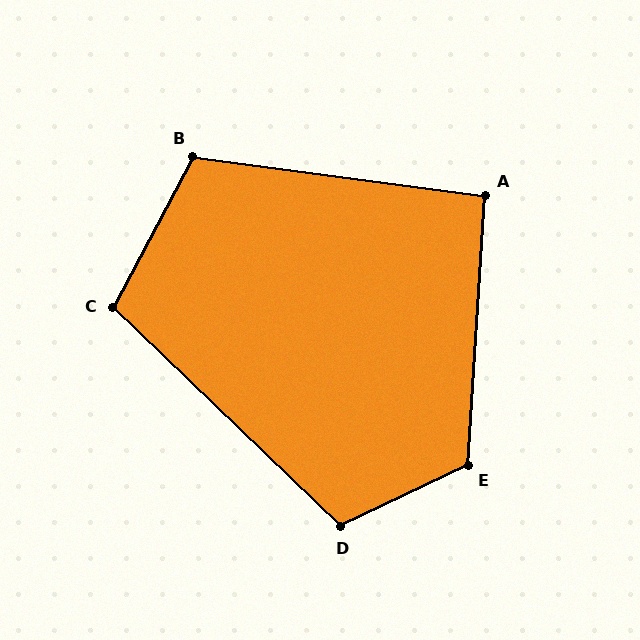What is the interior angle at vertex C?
Approximately 106 degrees (obtuse).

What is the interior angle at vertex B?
Approximately 110 degrees (obtuse).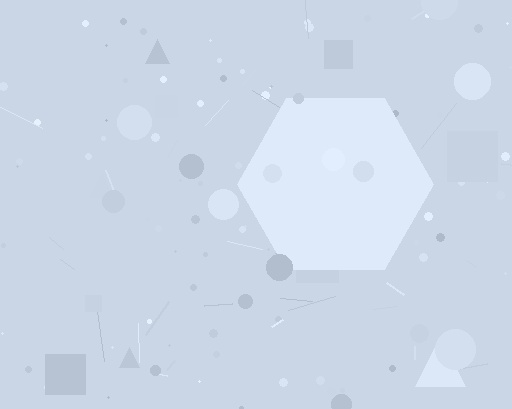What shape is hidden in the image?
A hexagon is hidden in the image.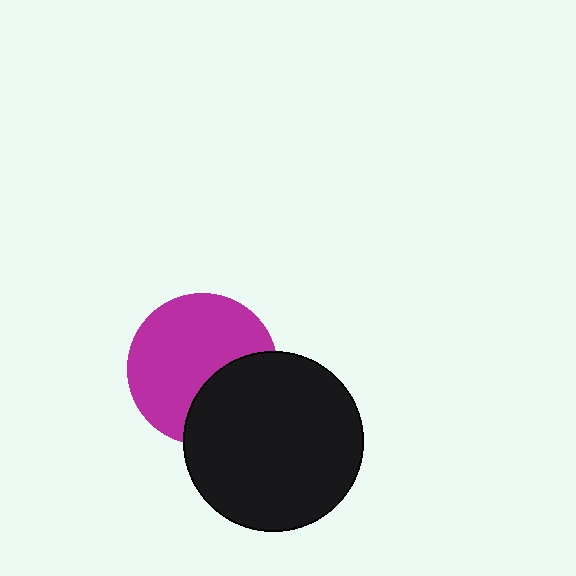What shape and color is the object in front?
The object in front is a black circle.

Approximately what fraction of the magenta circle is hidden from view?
Roughly 33% of the magenta circle is hidden behind the black circle.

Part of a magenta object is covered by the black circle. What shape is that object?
It is a circle.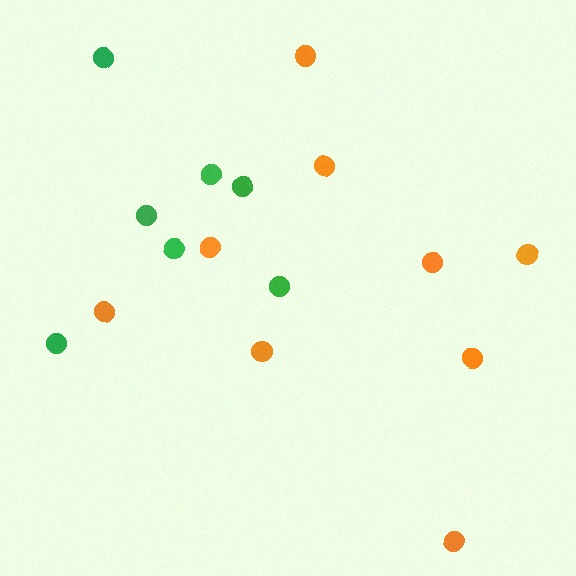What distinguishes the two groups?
There are 2 groups: one group of green circles (7) and one group of orange circles (9).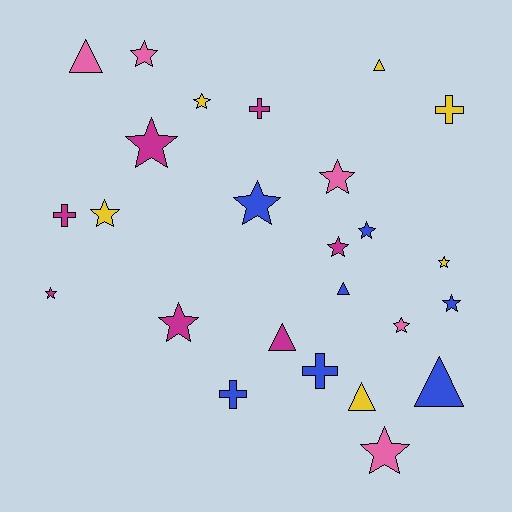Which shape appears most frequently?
Star, with 14 objects.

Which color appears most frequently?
Blue, with 7 objects.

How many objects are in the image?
There are 25 objects.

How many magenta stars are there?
There are 4 magenta stars.